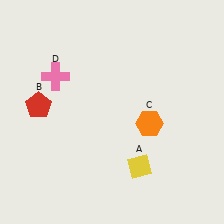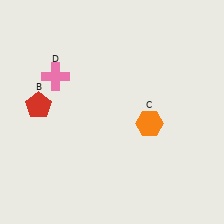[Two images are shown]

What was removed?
The yellow diamond (A) was removed in Image 2.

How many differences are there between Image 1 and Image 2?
There is 1 difference between the two images.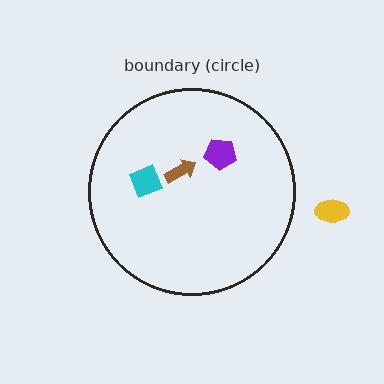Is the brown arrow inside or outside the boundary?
Inside.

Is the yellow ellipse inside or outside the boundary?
Outside.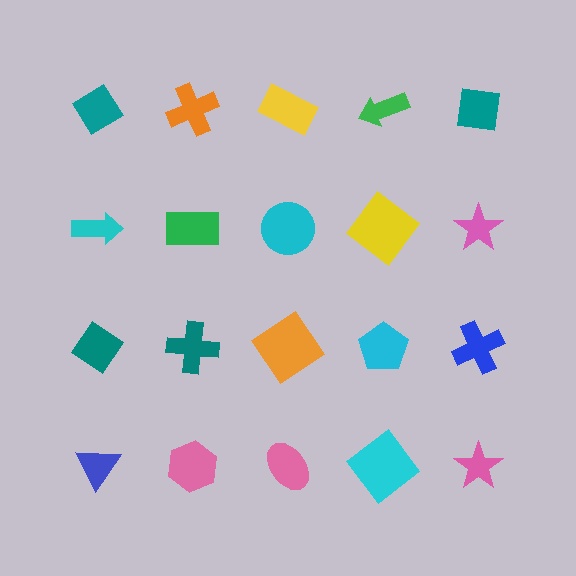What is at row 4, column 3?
A pink ellipse.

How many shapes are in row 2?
5 shapes.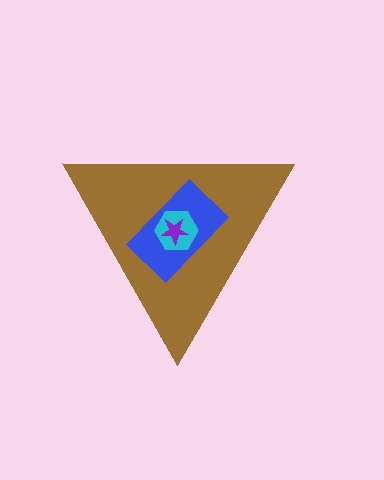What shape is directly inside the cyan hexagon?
The purple star.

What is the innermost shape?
The purple star.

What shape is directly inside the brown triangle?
The blue rectangle.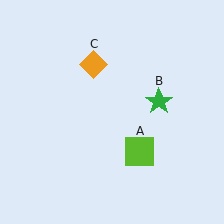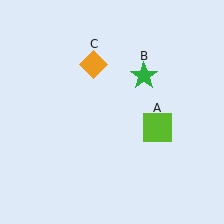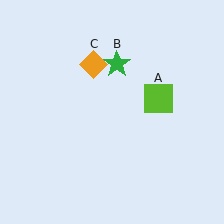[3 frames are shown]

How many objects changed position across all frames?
2 objects changed position: lime square (object A), green star (object B).